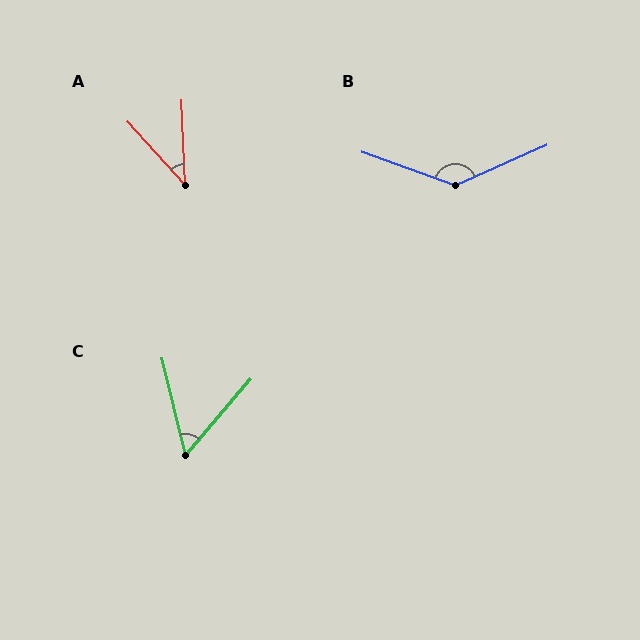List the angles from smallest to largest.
A (40°), C (54°), B (136°).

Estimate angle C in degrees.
Approximately 54 degrees.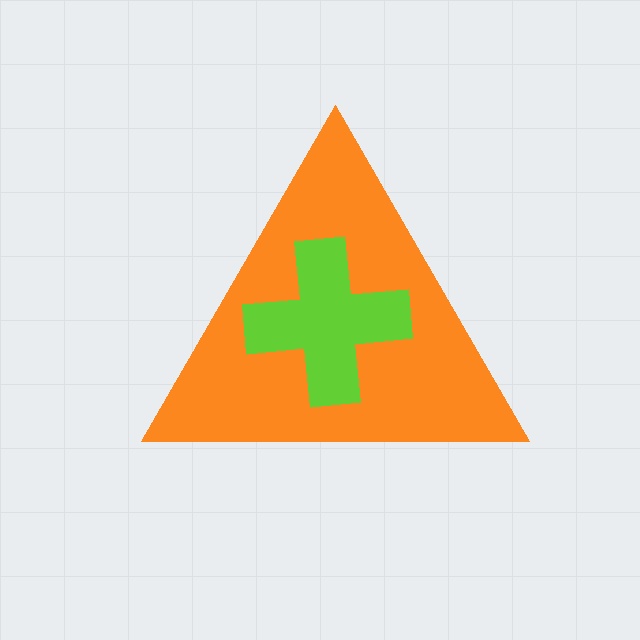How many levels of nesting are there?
2.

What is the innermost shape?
The lime cross.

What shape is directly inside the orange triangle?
The lime cross.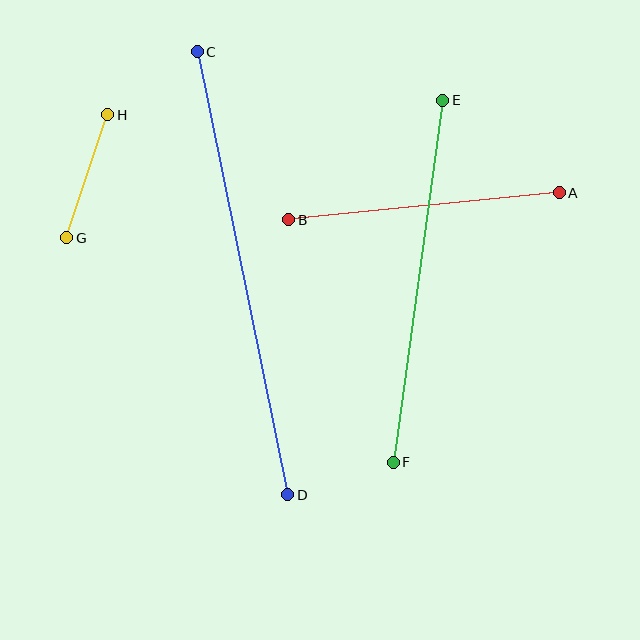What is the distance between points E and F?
The distance is approximately 365 pixels.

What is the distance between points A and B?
The distance is approximately 272 pixels.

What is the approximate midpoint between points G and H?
The midpoint is at approximately (87, 176) pixels.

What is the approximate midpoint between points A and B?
The midpoint is at approximately (424, 206) pixels.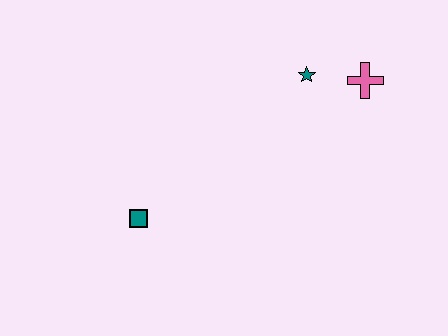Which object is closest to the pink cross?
The teal star is closest to the pink cross.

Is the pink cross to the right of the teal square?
Yes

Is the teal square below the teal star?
Yes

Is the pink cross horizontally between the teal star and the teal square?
No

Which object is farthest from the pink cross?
The teal square is farthest from the pink cross.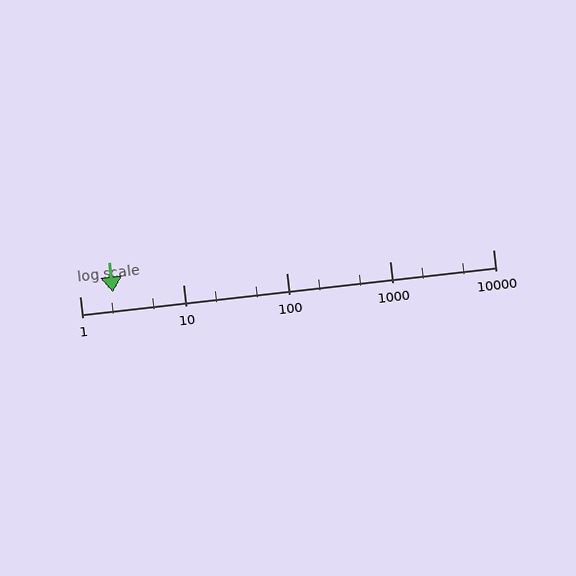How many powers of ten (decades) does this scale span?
The scale spans 4 decades, from 1 to 10000.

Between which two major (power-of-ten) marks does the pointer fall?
The pointer is between 1 and 10.